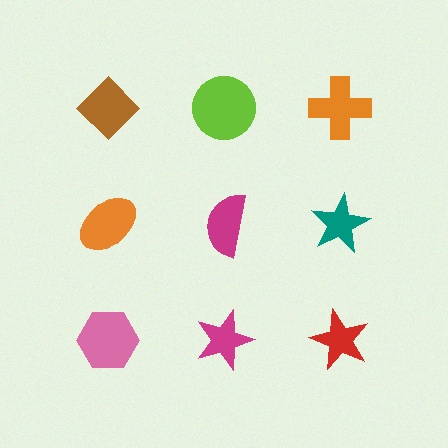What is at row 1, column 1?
A brown diamond.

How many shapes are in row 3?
3 shapes.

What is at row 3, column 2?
A magenta star.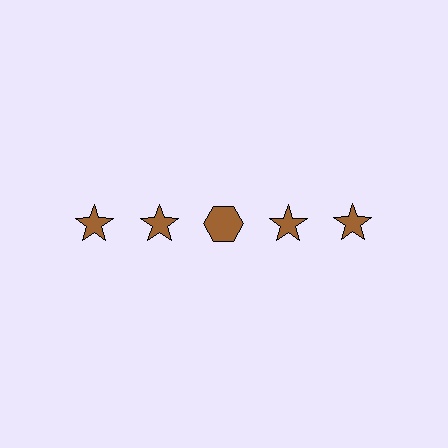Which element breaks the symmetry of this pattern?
The brown hexagon in the top row, center column breaks the symmetry. All other shapes are brown stars.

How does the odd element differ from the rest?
It has a different shape: hexagon instead of star.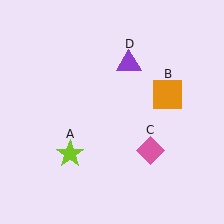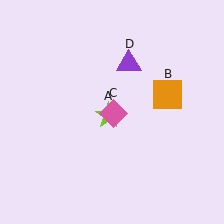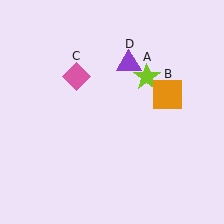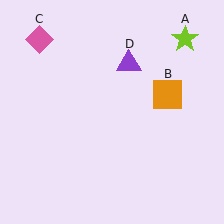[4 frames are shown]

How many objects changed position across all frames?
2 objects changed position: lime star (object A), pink diamond (object C).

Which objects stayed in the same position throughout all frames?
Orange square (object B) and purple triangle (object D) remained stationary.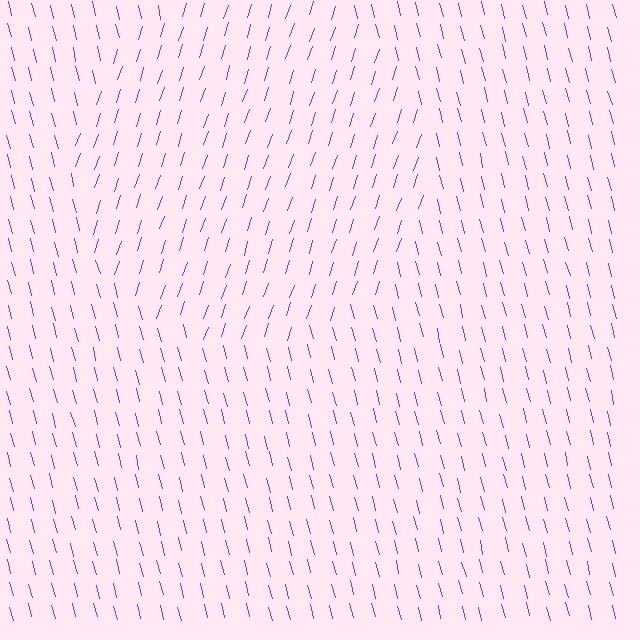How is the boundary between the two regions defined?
The boundary is defined purely by a change in line orientation (approximately 33 degrees difference). All lines are the same color and thickness.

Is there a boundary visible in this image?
Yes, there is a texture boundary formed by a change in line orientation.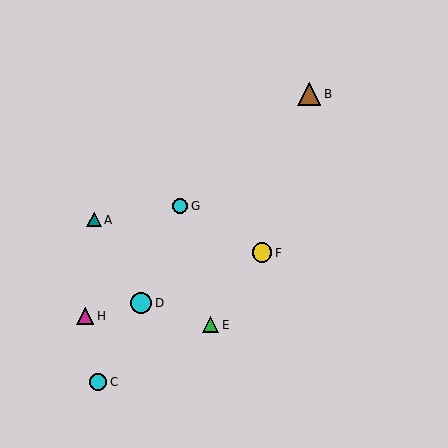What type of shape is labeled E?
Shape E is a green triangle.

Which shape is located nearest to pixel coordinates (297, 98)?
The brown triangle (labeled B) at (309, 94) is nearest to that location.